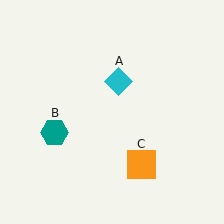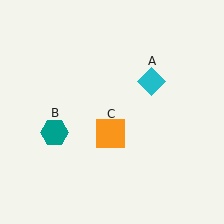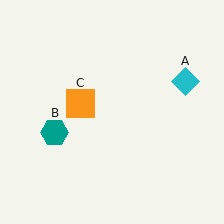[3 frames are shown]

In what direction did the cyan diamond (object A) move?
The cyan diamond (object A) moved right.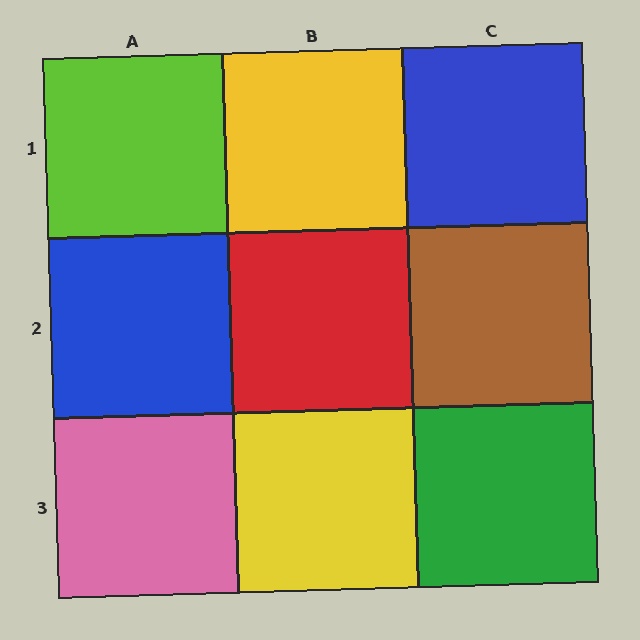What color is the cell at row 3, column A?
Pink.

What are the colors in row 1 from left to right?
Lime, yellow, blue.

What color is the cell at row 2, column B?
Red.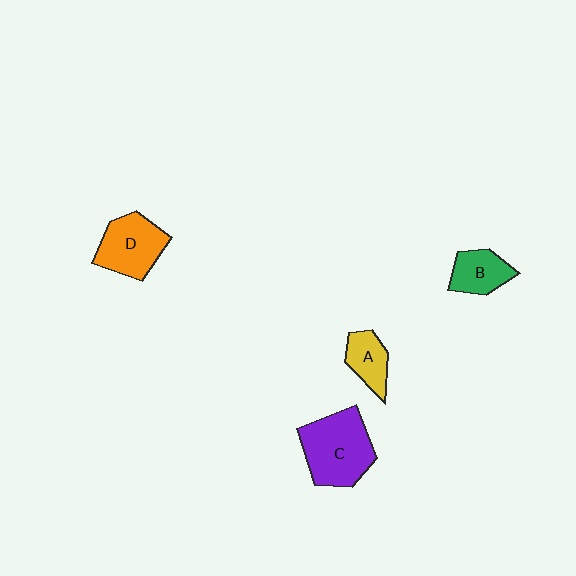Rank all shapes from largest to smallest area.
From largest to smallest: C (purple), D (orange), B (green), A (yellow).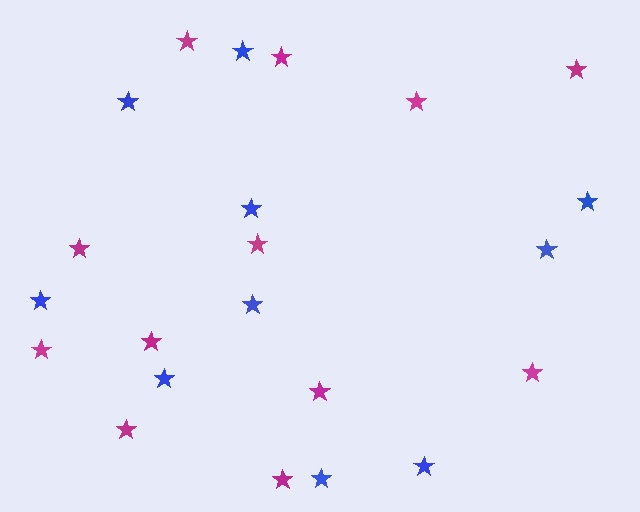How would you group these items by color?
There are 2 groups: one group of blue stars (10) and one group of magenta stars (12).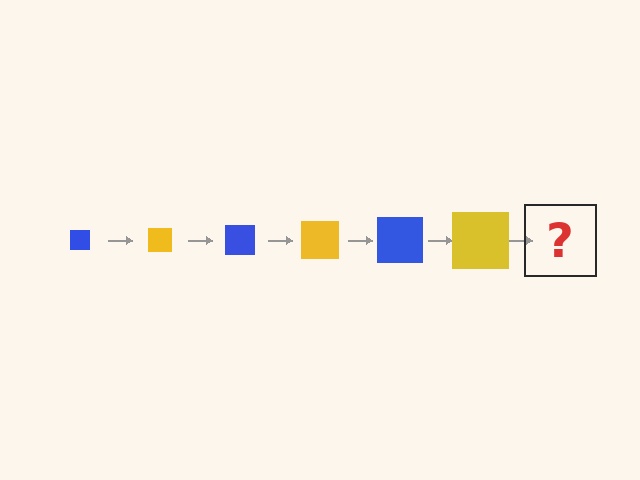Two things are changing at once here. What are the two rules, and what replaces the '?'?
The two rules are that the square grows larger each step and the color cycles through blue and yellow. The '?' should be a blue square, larger than the previous one.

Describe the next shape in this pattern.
It should be a blue square, larger than the previous one.